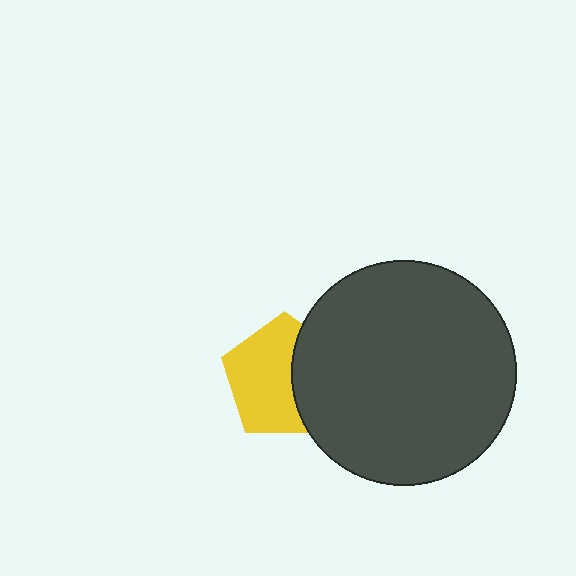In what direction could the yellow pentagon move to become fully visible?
The yellow pentagon could move left. That would shift it out from behind the dark gray circle entirely.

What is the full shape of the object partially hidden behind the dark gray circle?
The partially hidden object is a yellow pentagon.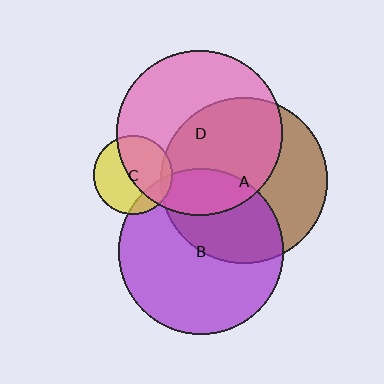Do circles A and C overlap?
Yes.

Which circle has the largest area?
Circle A (brown).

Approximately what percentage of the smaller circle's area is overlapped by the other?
Approximately 10%.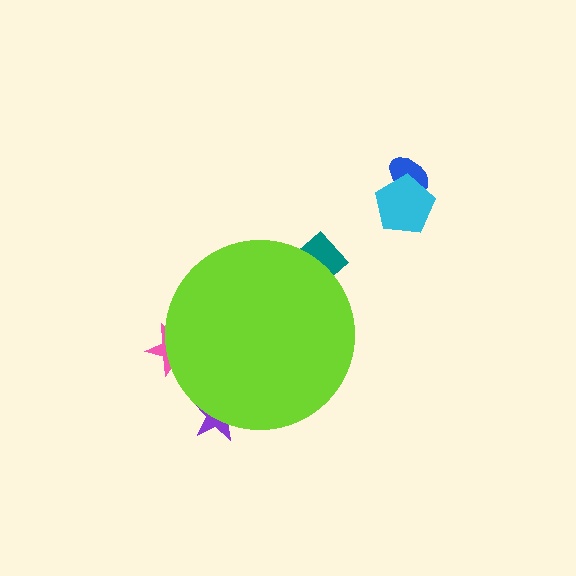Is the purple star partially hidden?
Yes, the purple star is partially hidden behind the lime circle.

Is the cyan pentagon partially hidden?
No, the cyan pentagon is fully visible.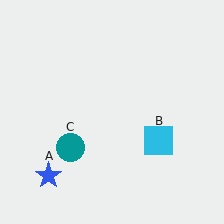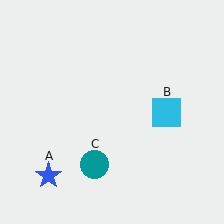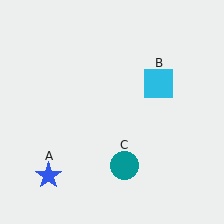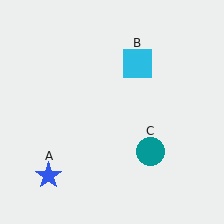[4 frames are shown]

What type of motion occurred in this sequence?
The cyan square (object B), teal circle (object C) rotated counterclockwise around the center of the scene.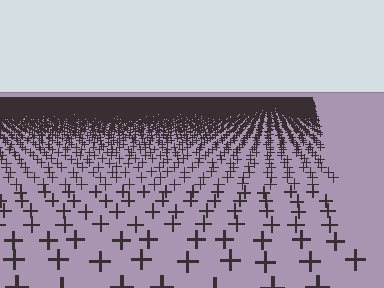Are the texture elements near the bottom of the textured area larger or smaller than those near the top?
Larger. Near the bottom, elements are closer to the viewer and appear at a bigger on-screen size.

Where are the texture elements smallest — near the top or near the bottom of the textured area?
Near the top.